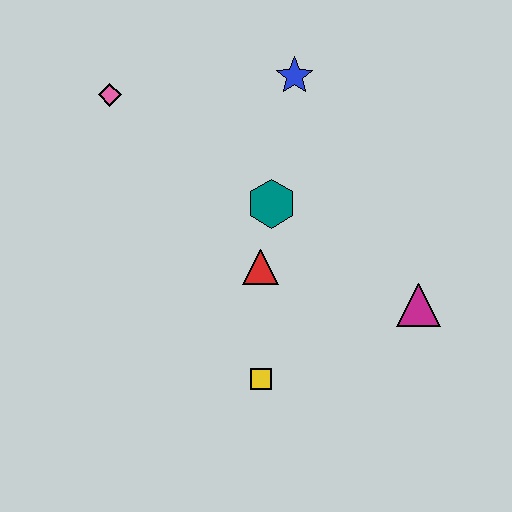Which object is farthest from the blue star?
The yellow square is farthest from the blue star.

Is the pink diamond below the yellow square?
No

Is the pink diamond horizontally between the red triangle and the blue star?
No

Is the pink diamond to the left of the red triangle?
Yes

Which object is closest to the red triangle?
The teal hexagon is closest to the red triangle.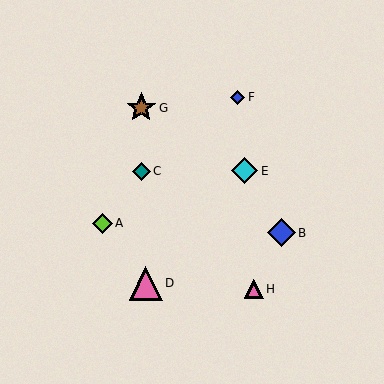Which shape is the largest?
The pink triangle (labeled D) is the largest.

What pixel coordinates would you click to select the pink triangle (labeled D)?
Click at (146, 283) to select the pink triangle D.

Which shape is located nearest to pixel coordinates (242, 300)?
The pink triangle (labeled H) at (254, 289) is nearest to that location.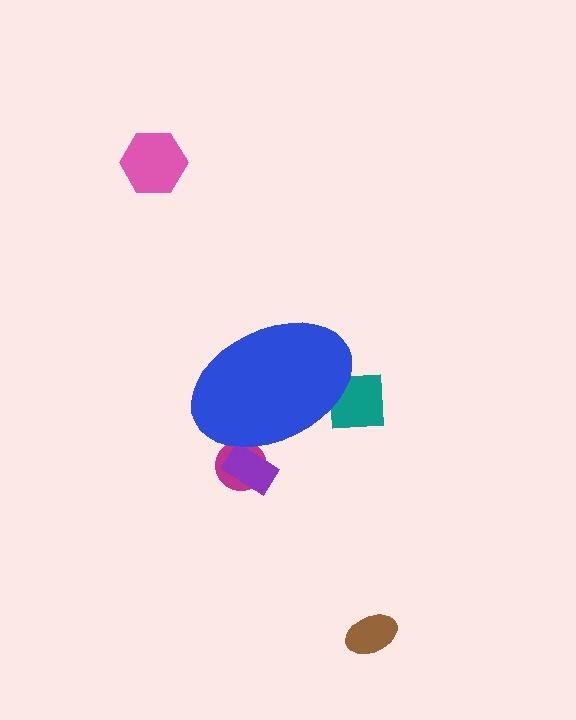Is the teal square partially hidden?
Yes, the teal square is partially hidden behind the blue ellipse.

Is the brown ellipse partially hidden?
No, the brown ellipse is fully visible.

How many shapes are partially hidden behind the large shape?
3 shapes are partially hidden.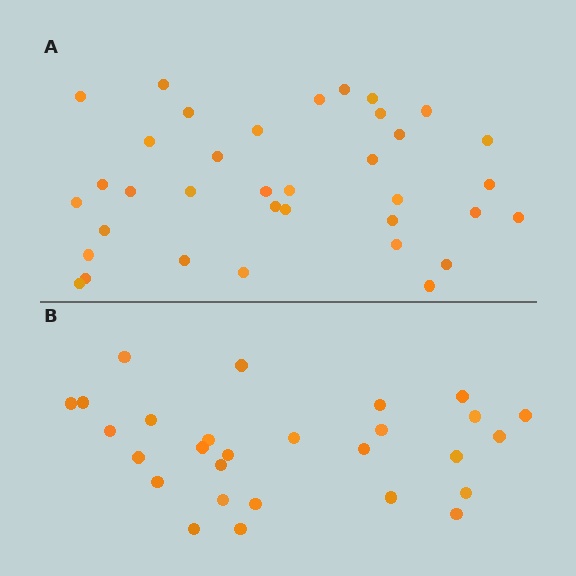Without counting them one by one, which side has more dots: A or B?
Region A (the top region) has more dots.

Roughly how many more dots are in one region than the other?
Region A has roughly 8 or so more dots than region B.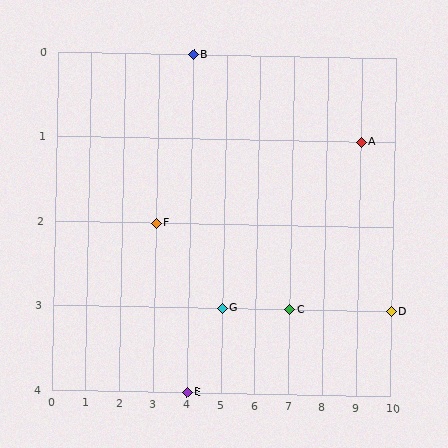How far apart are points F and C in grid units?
Points F and C are 4 columns and 1 row apart (about 4.1 grid units diagonally).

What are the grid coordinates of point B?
Point B is at grid coordinates (4, 0).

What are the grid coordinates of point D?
Point D is at grid coordinates (10, 3).